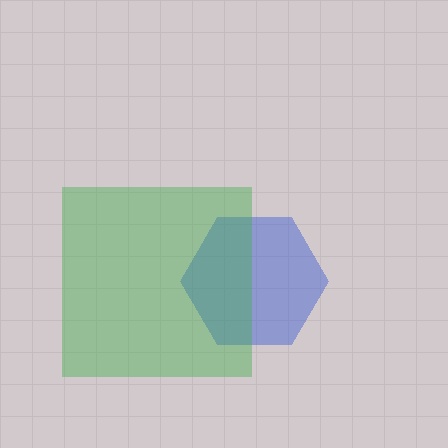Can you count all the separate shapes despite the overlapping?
Yes, there are 2 separate shapes.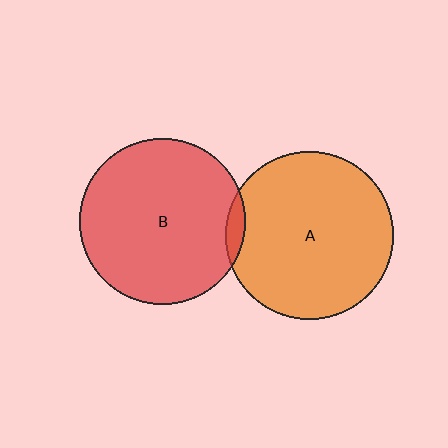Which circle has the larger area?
Circle A (orange).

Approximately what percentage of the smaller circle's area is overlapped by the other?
Approximately 5%.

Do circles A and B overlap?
Yes.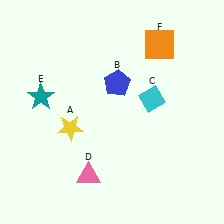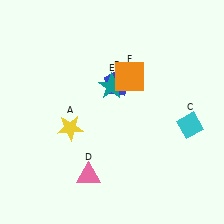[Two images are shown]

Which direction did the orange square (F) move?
The orange square (F) moved down.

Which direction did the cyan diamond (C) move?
The cyan diamond (C) moved right.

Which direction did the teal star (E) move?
The teal star (E) moved right.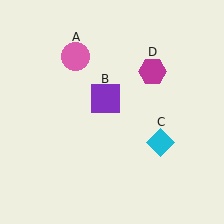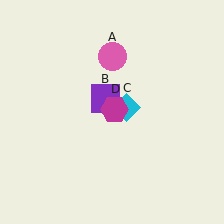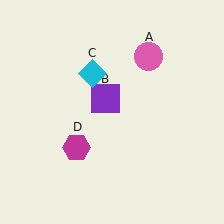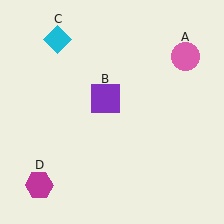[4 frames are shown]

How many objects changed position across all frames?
3 objects changed position: pink circle (object A), cyan diamond (object C), magenta hexagon (object D).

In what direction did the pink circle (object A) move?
The pink circle (object A) moved right.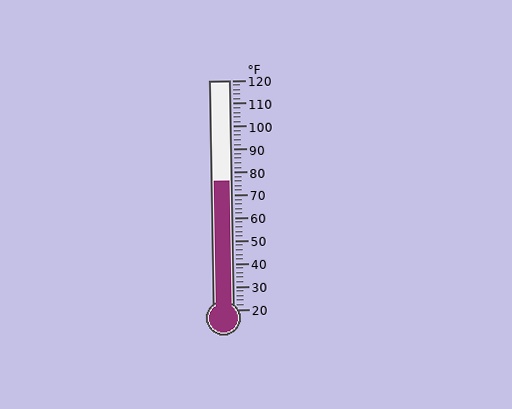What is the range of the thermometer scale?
The thermometer scale ranges from 20°F to 120°F.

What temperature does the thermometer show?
The thermometer shows approximately 76°F.